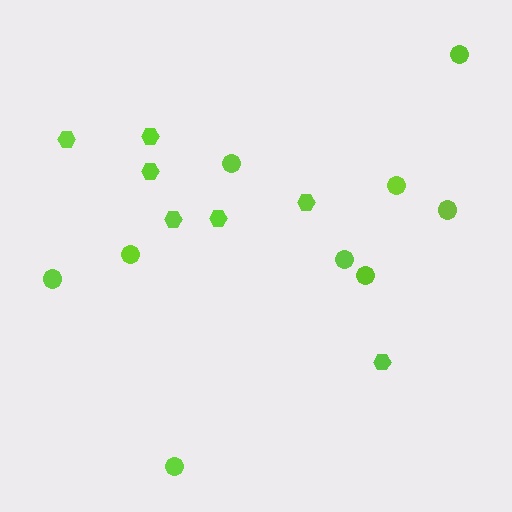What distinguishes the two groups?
There are 2 groups: one group of circles (9) and one group of hexagons (7).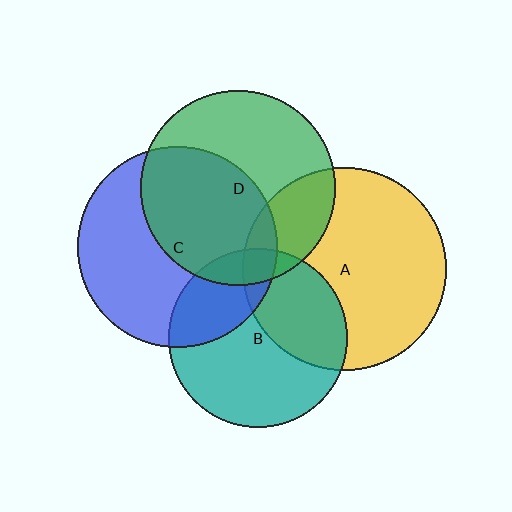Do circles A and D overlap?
Yes.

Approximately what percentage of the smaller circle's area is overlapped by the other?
Approximately 20%.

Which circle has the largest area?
Circle A (yellow).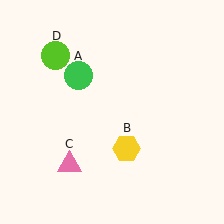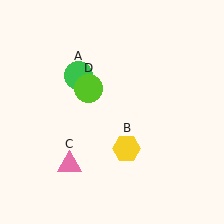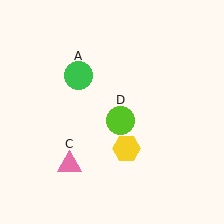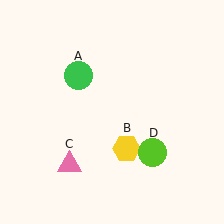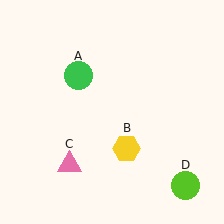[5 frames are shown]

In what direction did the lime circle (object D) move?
The lime circle (object D) moved down and to the right.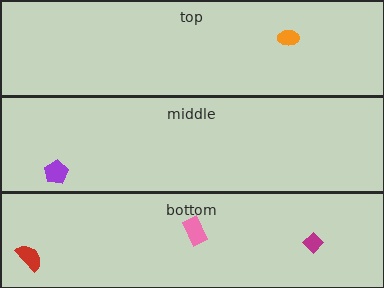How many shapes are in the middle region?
1.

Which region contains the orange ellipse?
The top region.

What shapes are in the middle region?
The purple pentagon.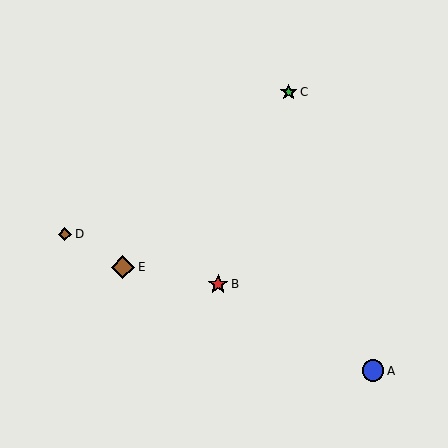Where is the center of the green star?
The center of the green star is at (289, 92).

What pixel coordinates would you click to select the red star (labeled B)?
Click at (218, 284) to select the red star B.